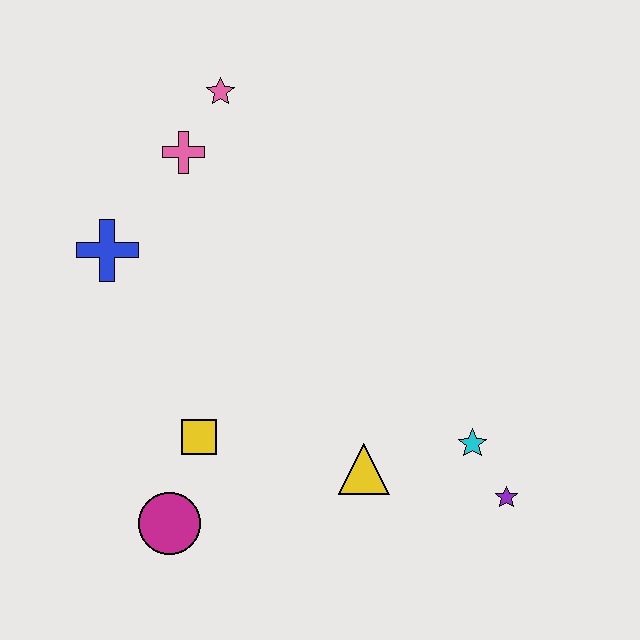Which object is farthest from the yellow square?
The pink star is farthest from the yellow square.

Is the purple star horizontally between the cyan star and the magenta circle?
No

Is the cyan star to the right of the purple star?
No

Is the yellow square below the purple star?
No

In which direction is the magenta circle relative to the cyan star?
The magenta circle is to the left of the cyan star.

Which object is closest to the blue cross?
The pink cross is closest to the blue cross.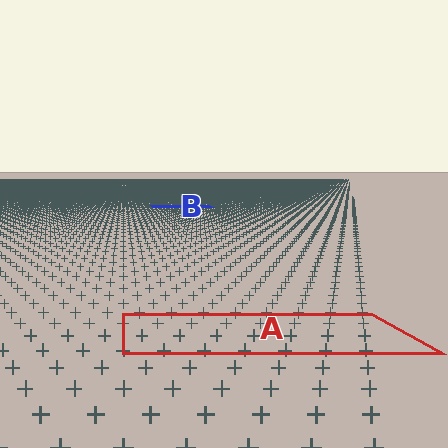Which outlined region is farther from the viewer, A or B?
Region B is farther from the viewer — the texture elements inside it appear smaller and more densely packed.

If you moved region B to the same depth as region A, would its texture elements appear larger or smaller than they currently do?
They would appear larger. At a closer depth, the same texture elements are projected at a bigger on-screen size.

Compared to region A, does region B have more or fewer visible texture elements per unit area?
Region B has more texture elements per unit area — they are packed more densely because it is farther away.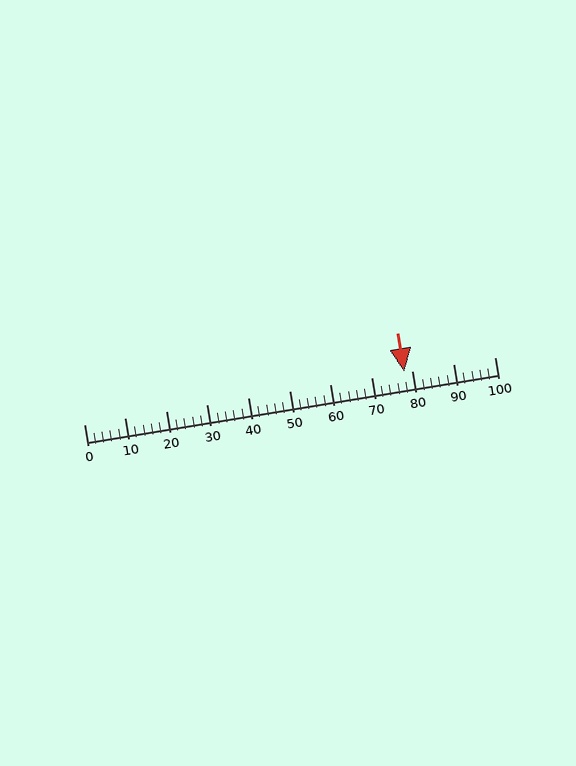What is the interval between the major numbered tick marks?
The major tick marks are spaced 10 units apart.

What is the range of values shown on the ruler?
The ruler shows values from 0 to 100.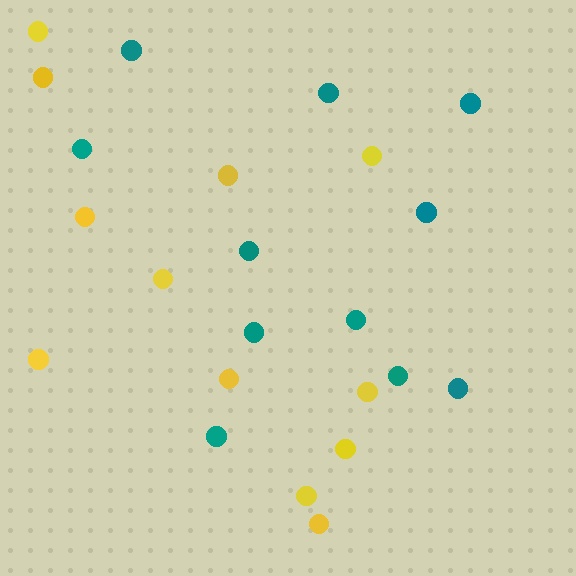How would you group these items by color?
There are 2 groups: one group of teal circles (11) and one group of yellow circles (12).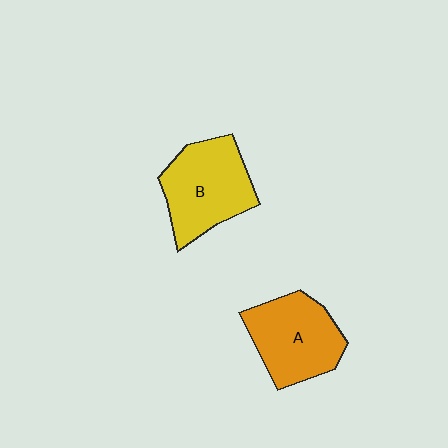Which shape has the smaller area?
Shape A (orange).